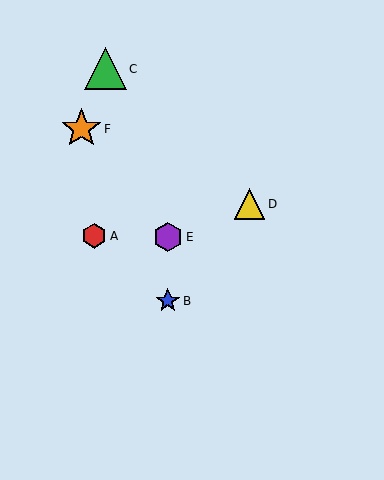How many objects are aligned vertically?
2 objects (B, E) are aligned vertically.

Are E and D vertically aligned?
No, E is at x≈168 and D is at x≈250.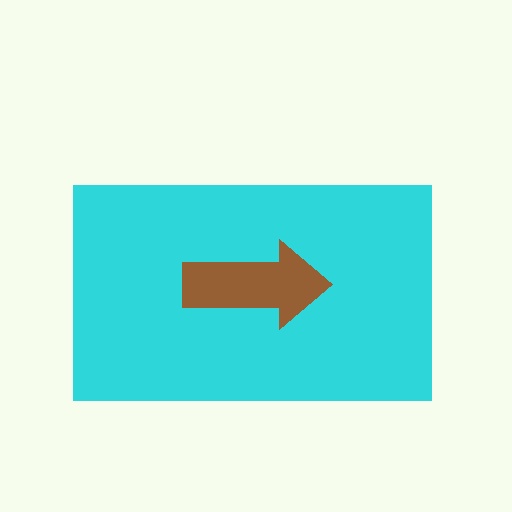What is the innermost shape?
The brown arrow.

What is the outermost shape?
The cyan rectangle.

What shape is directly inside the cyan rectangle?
The brown arrow.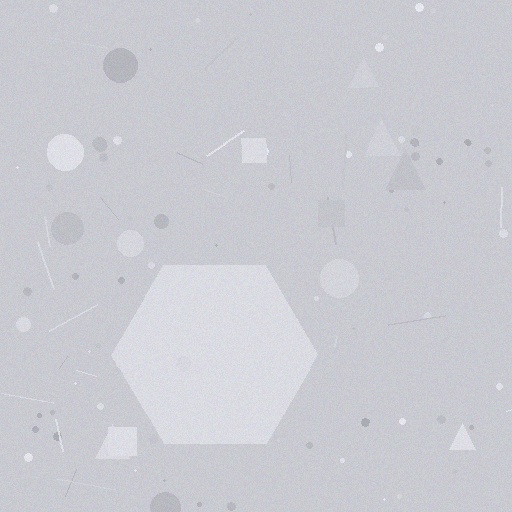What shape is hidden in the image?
A hexagon is hidden in the image.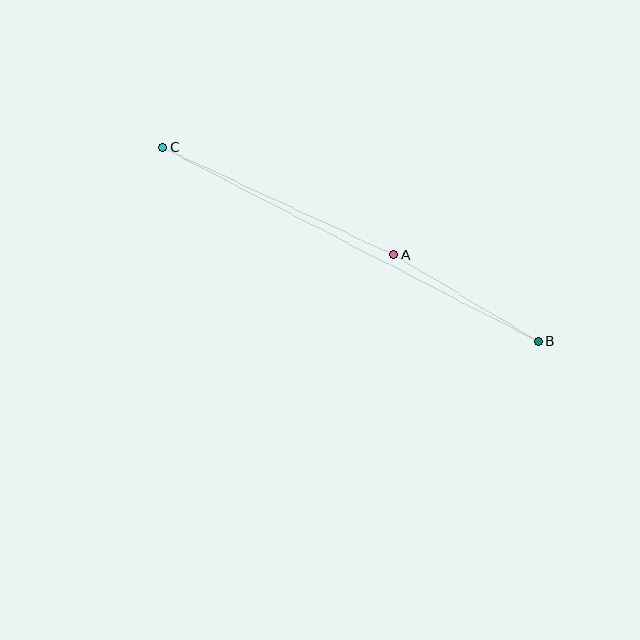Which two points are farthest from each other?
Points B and C are farthest from each other.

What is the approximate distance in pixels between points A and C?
The distance between A and C is approximately 255 pixels.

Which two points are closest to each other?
Points A and B are closest to each other.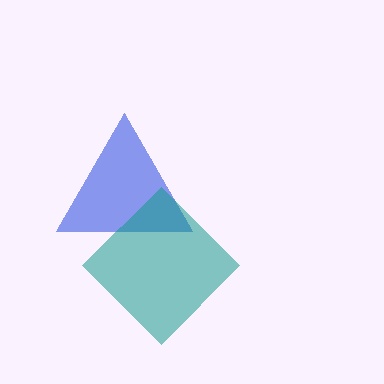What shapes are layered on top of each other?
The layered shapes are: a blue triangle, a teal diamond.